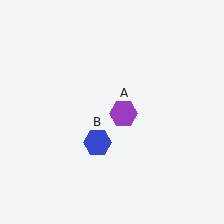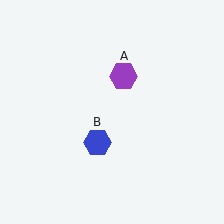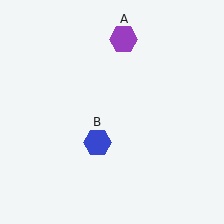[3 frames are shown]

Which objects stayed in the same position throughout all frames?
Blue hexagon (object B) remained stationary.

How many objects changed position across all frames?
1 object changed position: purple hexagon (object A).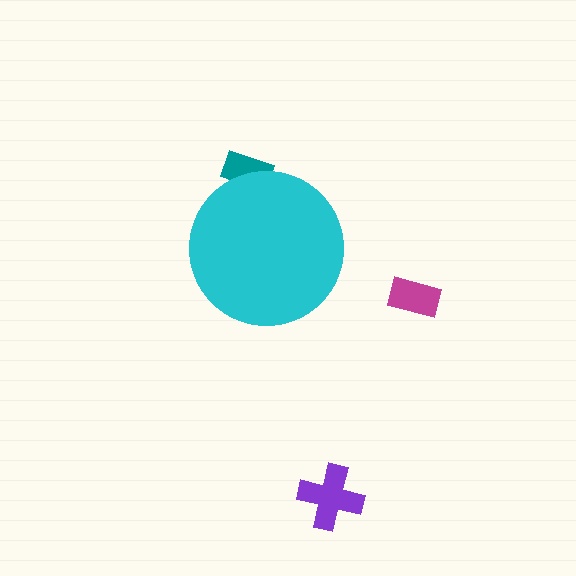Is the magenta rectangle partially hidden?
No, the magenta rectangle is fully visible.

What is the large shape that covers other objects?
A cyan circle.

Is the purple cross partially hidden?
No, the purple cross is fully visible.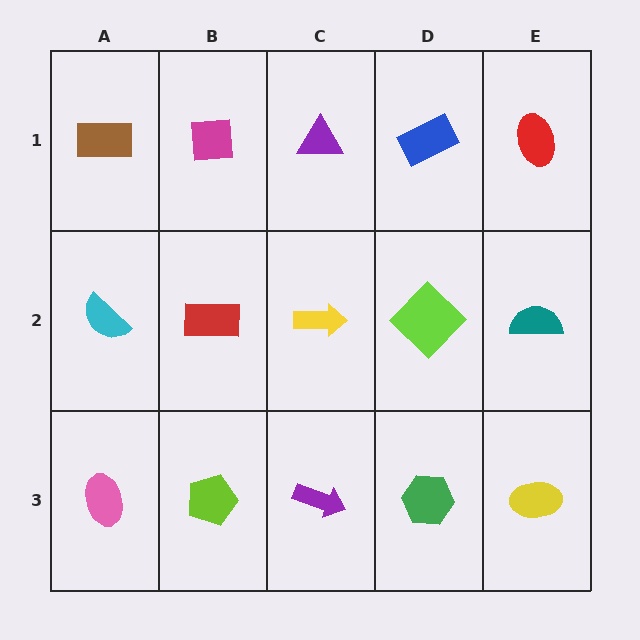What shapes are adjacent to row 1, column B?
A red rectangle (row 2, column B), a brown rectangle (row 1, column A), a purple triangle (row 1, column C).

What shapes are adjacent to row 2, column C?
A purple triangle (row 1, column C), a purple arrow (row 3, column C), a red rectangle (row 2, column B), a lime diamond (row 2, column D).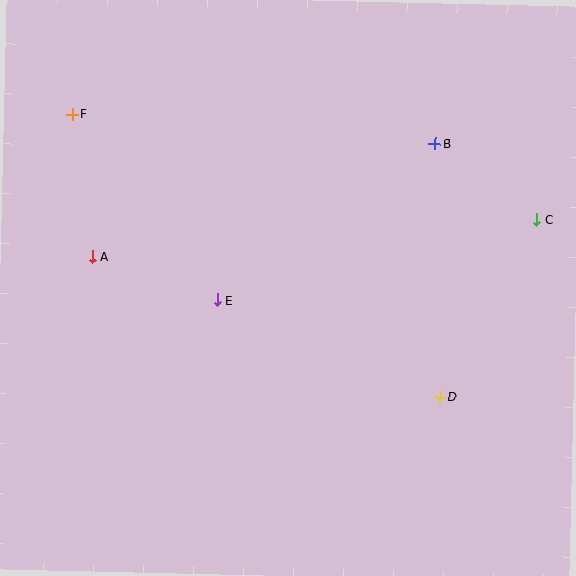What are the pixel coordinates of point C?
Point C is at (536, 220).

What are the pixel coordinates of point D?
Point D is at (440, 397).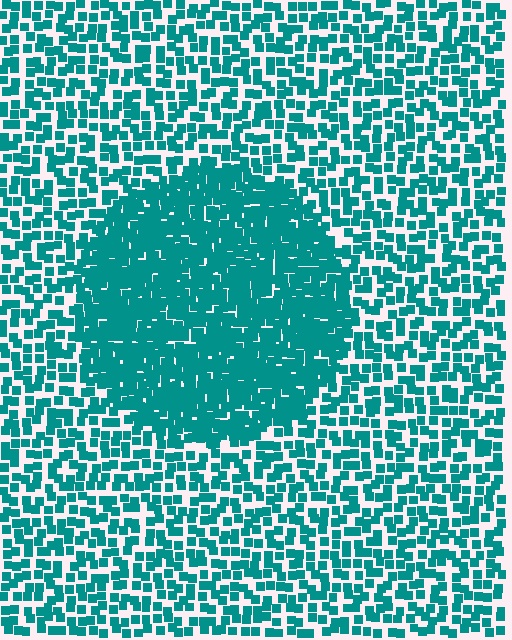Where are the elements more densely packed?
The elements are more densely packed inside the circle boundary.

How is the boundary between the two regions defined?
The boundary is defined by a change in element density (approximately 2.1x ratio). All elements are the same color, size, and shape.